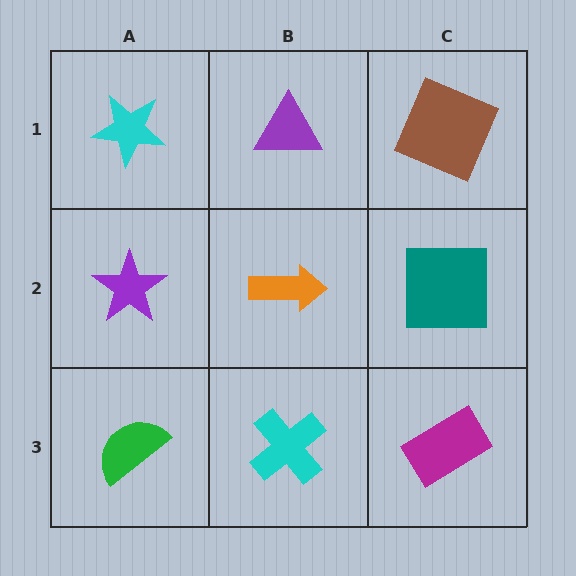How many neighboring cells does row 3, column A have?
2.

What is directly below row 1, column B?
An orange arrow.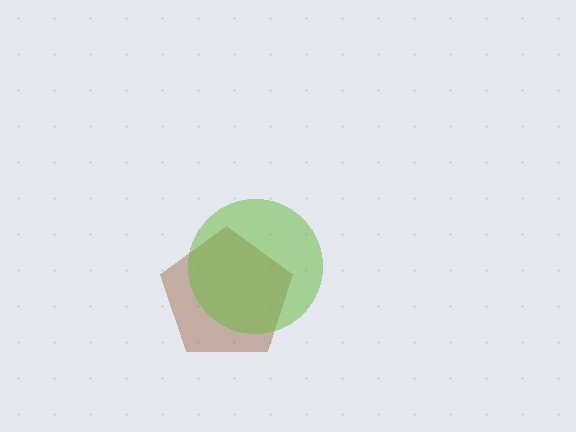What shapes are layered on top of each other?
The layered shapes are: a brown pentagon, a lime circle.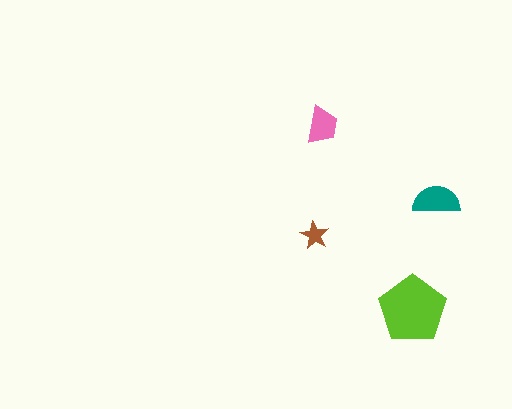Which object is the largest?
The lime pentagon.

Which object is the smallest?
The brown star.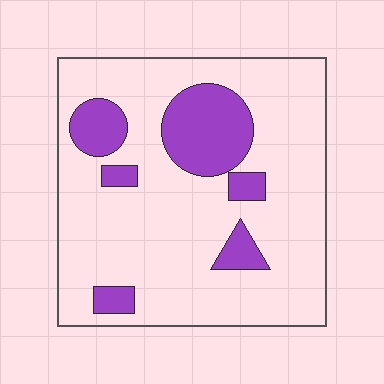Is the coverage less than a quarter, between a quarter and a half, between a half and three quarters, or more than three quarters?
Less than a quarter.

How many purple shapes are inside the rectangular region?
6.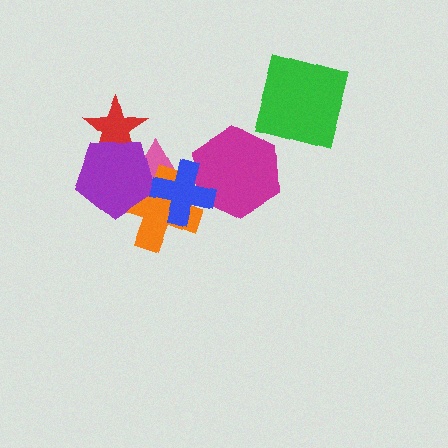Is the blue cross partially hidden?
No, no other shape covers it.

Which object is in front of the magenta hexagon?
The blue cross is in front of the magenta hexagon.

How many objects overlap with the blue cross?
3 objects overlap with the blue cross.